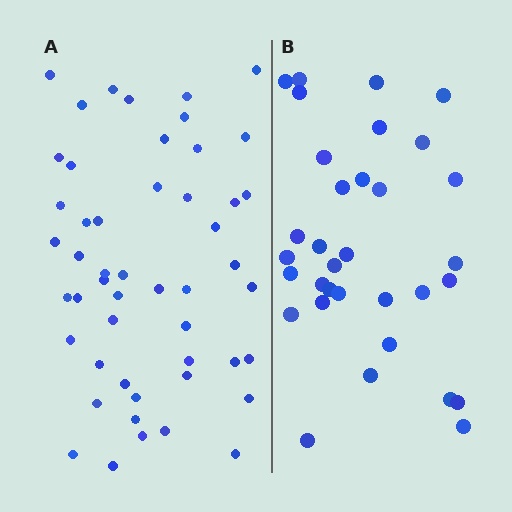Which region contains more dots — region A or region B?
Region A (the left region) has more dots.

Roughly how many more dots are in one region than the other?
Region A has approximately 15 more dots than region B.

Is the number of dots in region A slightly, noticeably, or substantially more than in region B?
Region A has substantially more. The ratio is roughly 1.5 to 1.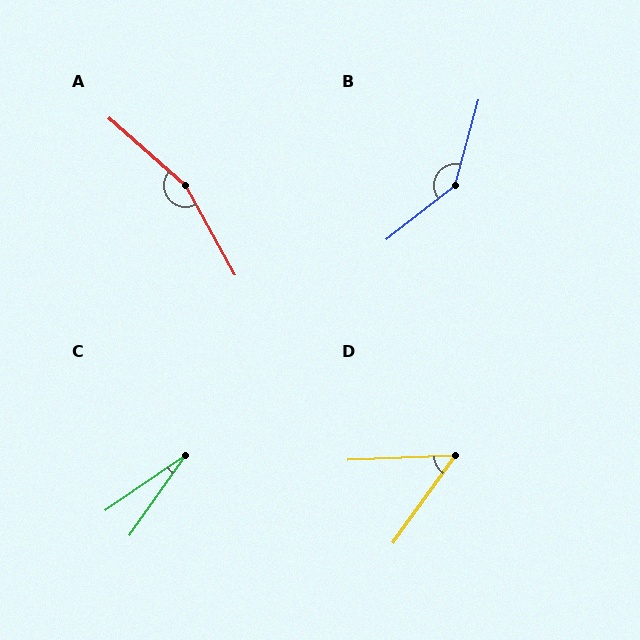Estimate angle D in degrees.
Approximately 52 degrees.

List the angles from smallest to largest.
C (20°), D (52°), B (144°), A (160°).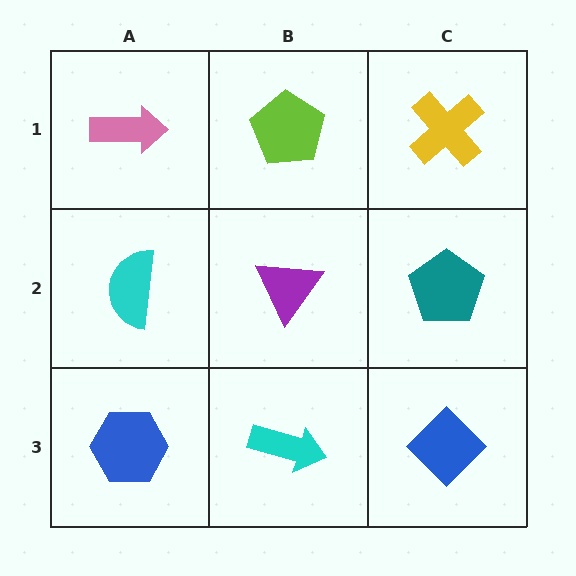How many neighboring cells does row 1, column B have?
3.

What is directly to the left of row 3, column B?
A blue hexagon.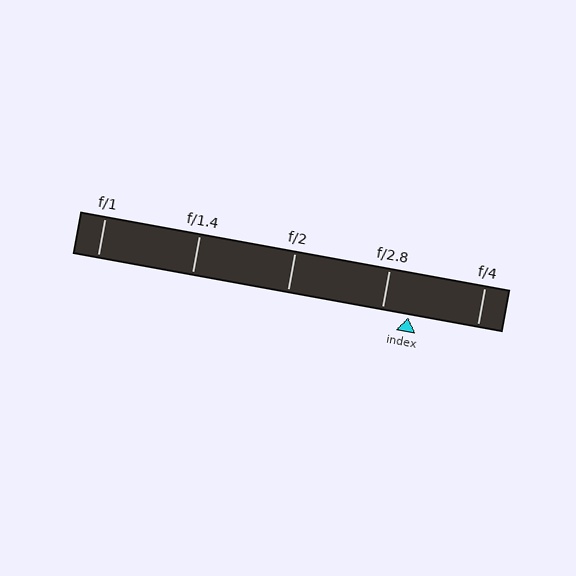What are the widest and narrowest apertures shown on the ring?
The widest aperture shown is f/1 and the narrowest is f/4.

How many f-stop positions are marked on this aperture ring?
There are 5 f-stop positions marked.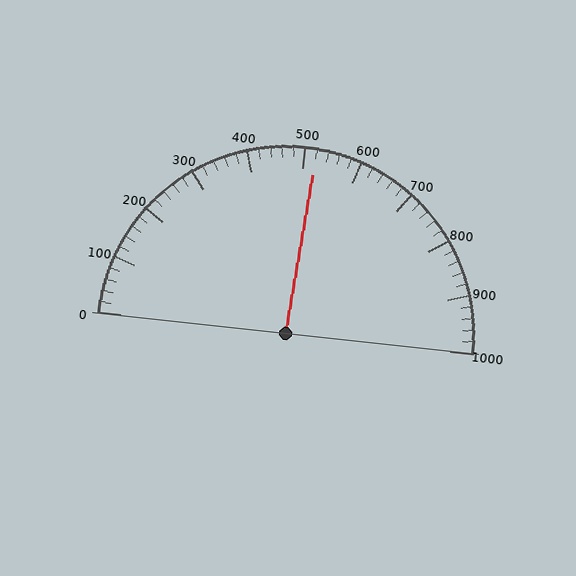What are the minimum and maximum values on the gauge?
The gauge ranges from 0 to 1000.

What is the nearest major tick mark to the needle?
The nearest major tick mark is 500.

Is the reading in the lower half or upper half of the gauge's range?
The reading is in the upper half of the range (0 to 1000).